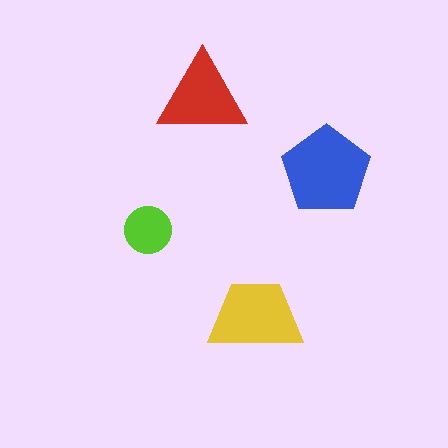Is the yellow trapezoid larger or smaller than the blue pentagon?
Smaller.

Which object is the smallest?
The lime circle.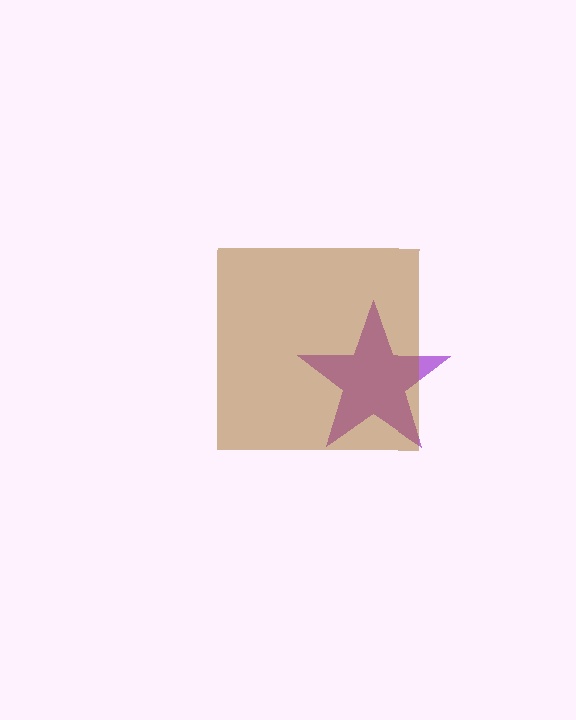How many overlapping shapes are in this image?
There are 2 overlapping shapes in the image.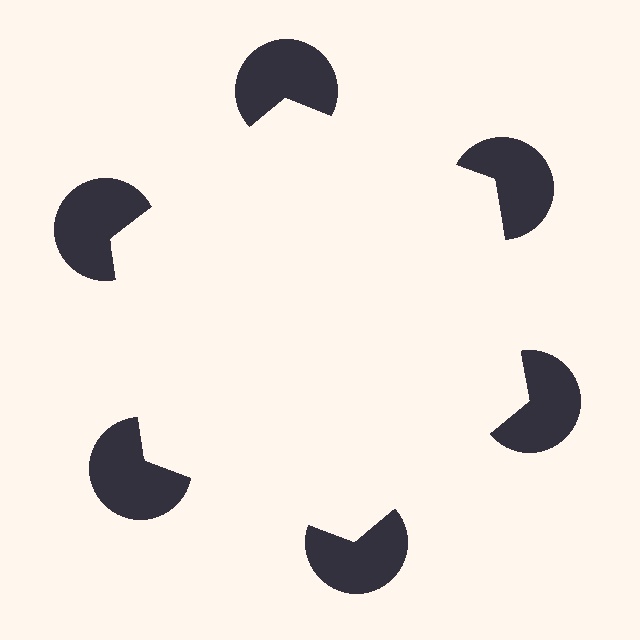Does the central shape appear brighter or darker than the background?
It typically appears slightly brighter than the background, even though no actual brightness change is drawn.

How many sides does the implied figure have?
6 sides.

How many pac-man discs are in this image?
There are 6 — one at each vertex of the illusory hexagon.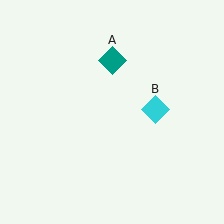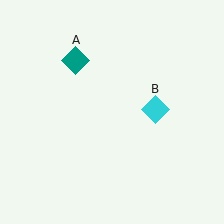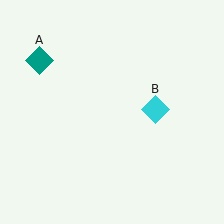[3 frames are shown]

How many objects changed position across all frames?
1 object changed position: teal diamond (object A).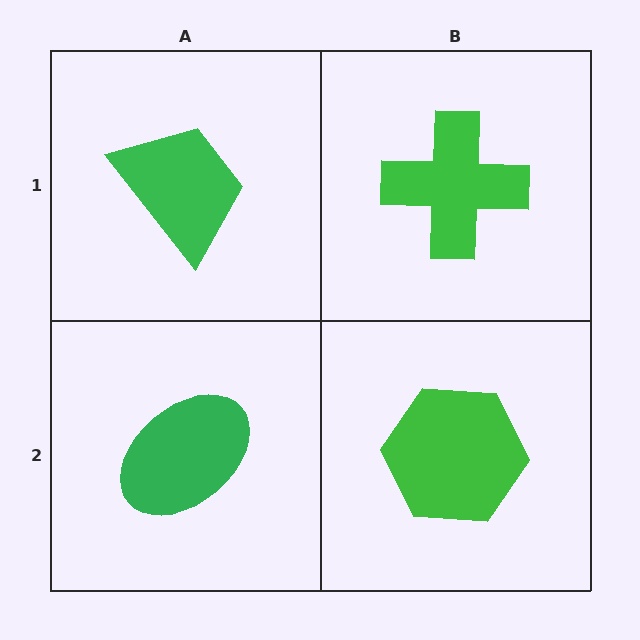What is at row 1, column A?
A green trapezoid.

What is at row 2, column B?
A green hexagon.